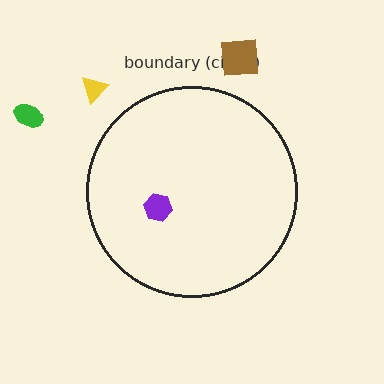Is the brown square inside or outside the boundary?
Outside.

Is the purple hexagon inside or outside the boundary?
Inside.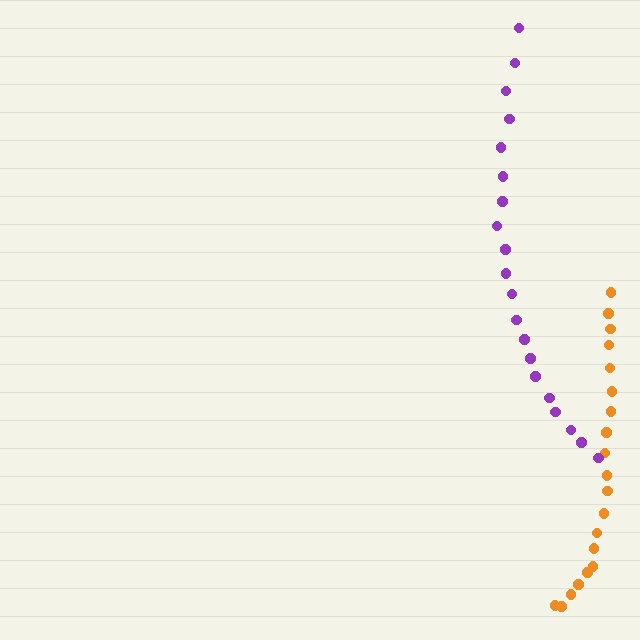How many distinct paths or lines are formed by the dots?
There are 2 distinct paths.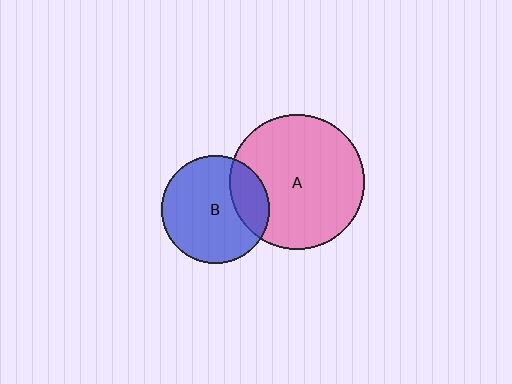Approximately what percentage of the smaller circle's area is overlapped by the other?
Approximately 25%.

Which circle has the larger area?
Circle A (pink).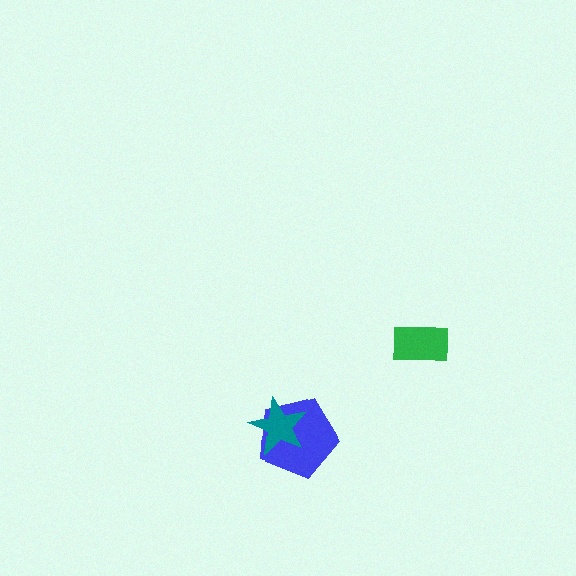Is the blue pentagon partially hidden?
Yes, it is partially covered by another shape.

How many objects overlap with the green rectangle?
0 objects overlap with the green rectangle.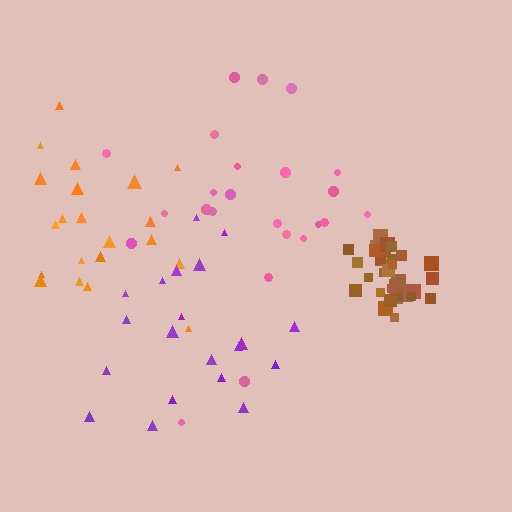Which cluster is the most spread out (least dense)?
Purple.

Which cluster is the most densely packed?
Brown.